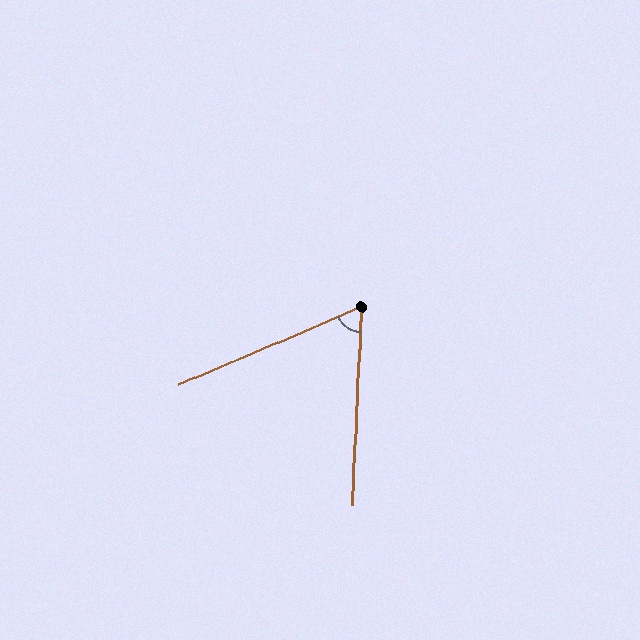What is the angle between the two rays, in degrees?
Approximately 64 degrees.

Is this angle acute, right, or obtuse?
It is acute.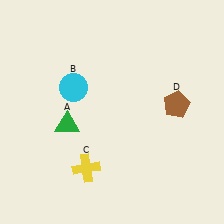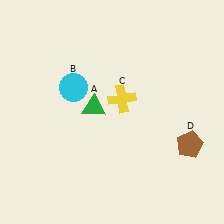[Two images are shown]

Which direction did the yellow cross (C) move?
The yellow cross (C) moved up.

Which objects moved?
The objects that moved are: the green triangle (A), the yellow cross (C), the brown pentagon (D).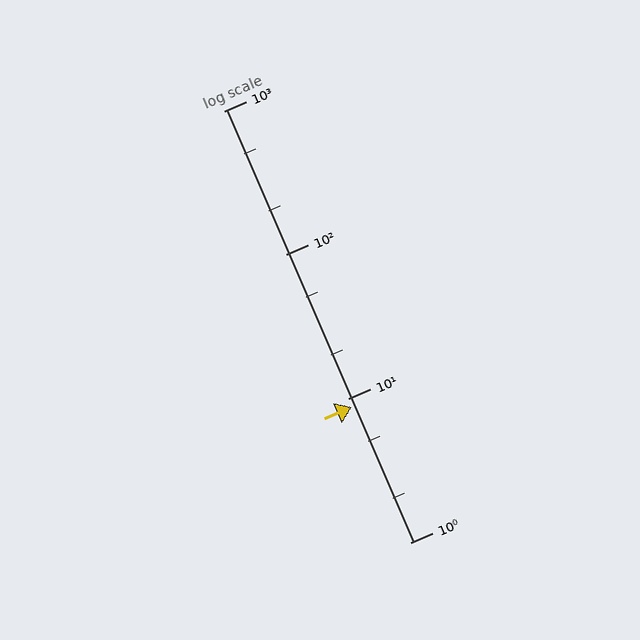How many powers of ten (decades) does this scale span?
The scale spans 3 decades, from 1 to 1000.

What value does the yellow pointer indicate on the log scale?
The pointer indicates approximately 8.8.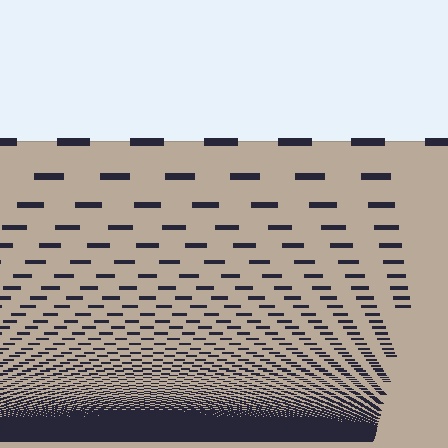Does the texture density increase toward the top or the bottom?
Density increases toward the bottom.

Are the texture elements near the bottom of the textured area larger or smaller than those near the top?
Smaller. The gradient is inverted — elements near the bottom are smaller and denser.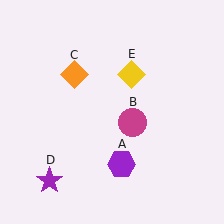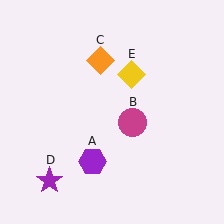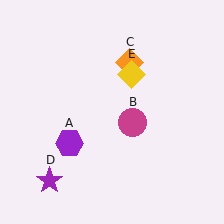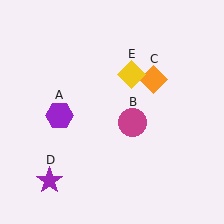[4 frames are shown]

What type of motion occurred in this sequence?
The purple hexagon (object A), orange diamond (object C) rotated clockwise around the center of the scene.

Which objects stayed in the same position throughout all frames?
Magenta circle (object B) and purple star (object D) and yellow diamond (object E) remained stationary.